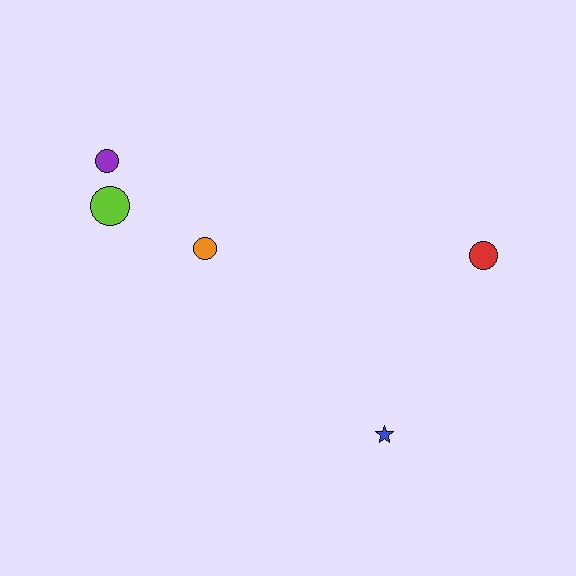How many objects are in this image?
There are 5 objects.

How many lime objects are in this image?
There is 1 lime object.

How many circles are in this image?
There are 4 circles.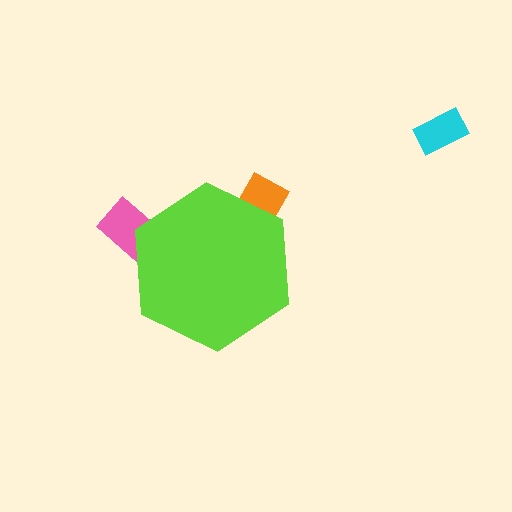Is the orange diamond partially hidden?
Yes, the orange diamond is partially hidden behind the lime hexagon.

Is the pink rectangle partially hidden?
Yes, the pink rectangle is partially hidden behind the lime hexagon.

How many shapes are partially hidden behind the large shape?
2 shapes are partially hidden.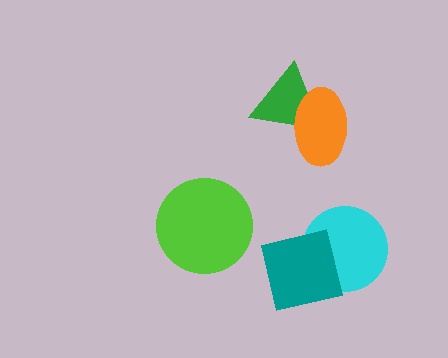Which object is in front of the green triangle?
The orange ellipse is in front of the green triangle.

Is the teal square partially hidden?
No, no other shape covers it.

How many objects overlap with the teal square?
1 object overlaps with the teal square.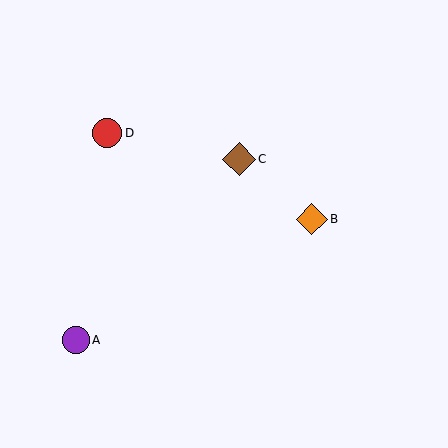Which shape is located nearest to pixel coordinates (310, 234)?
The orange diamond (labeled B) at (312, 219) is nearest to that location.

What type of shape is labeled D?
Shape D is a red circle.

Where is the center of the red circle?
The center of the red circle is at (107, 133).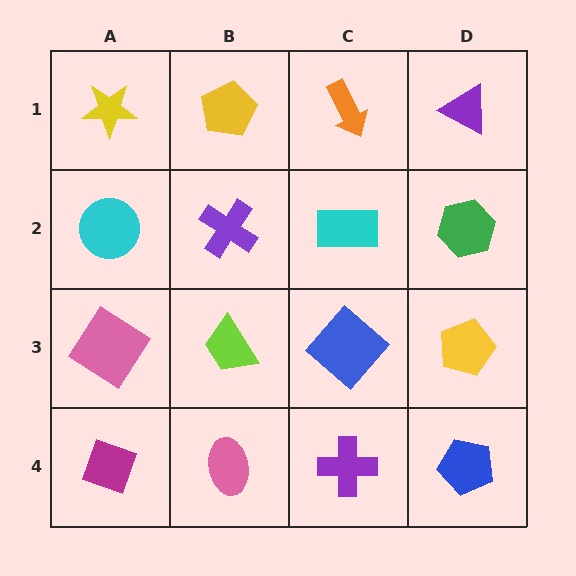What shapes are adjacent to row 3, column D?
A green hexagon (row 2, column D), a blue pentagon (row 4, column D), a blue diamond (row 3, column C).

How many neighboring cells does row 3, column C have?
4.